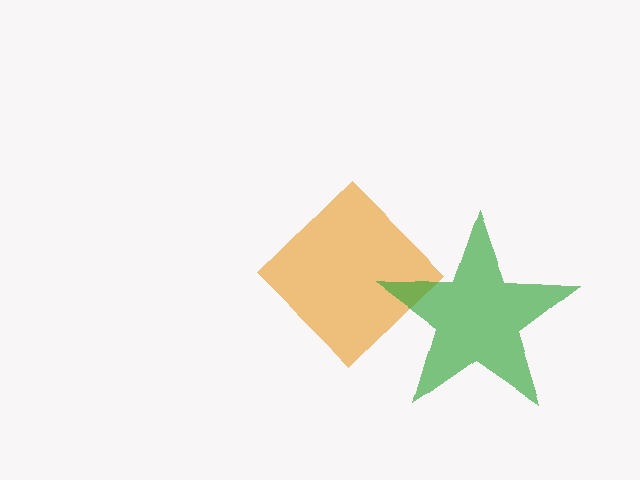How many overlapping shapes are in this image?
There are 2 overlapping shapes in the image.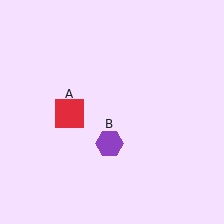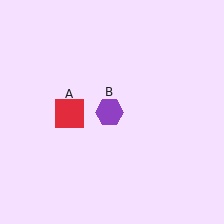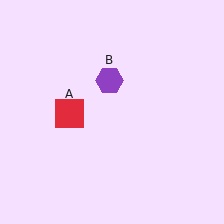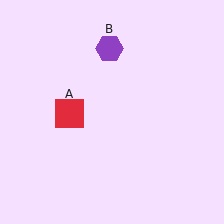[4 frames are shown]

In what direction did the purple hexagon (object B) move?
The purple hexagon (object B) moved up.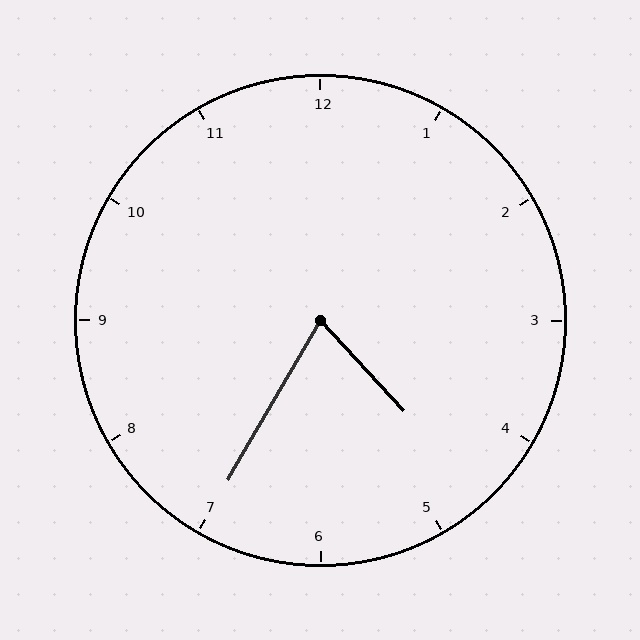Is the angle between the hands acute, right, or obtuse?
It is acute.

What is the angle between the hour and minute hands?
Approximately 72 degrees.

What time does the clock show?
4:35.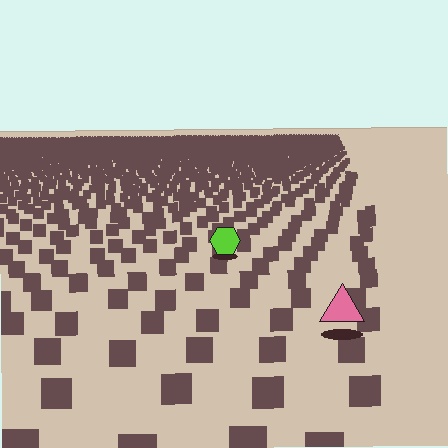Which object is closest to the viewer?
The pink triangle is closest. The texture marks near it are larger and more spread out.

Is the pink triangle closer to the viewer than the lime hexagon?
Yes. The pink triangle is closer — you can tell from the texture gradient: the ground texture is coarser near it.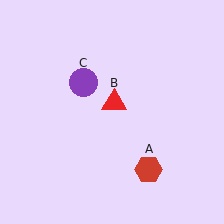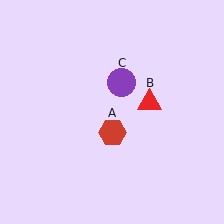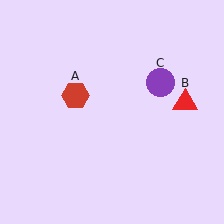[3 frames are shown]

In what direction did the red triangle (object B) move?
The red triangle (object B) moved right.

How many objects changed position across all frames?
3 objects changed position: red hexagon (object A), red triangle (object B), purple circle (object C).